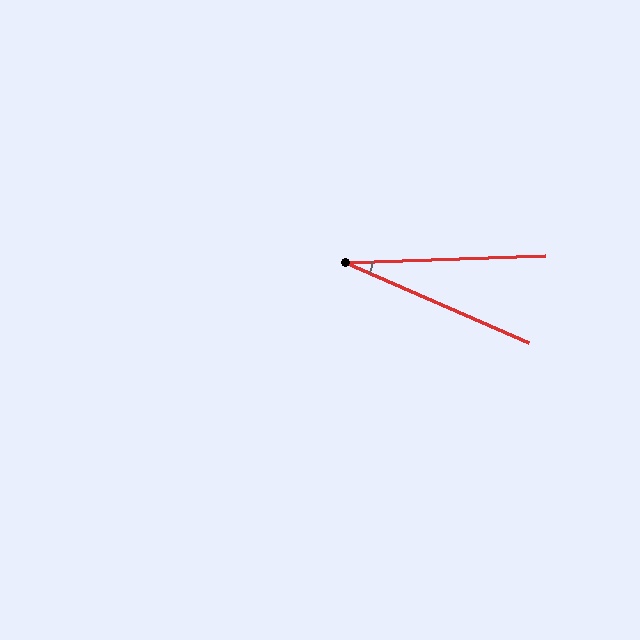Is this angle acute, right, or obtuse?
It is acute.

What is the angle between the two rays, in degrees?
Approximately 26 degrees.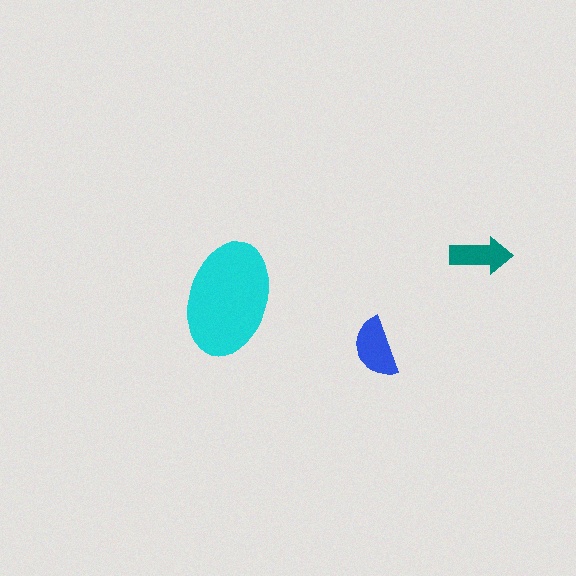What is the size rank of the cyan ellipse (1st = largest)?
1st.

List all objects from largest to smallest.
The cyan ellipse, the blue semicircle, the teal arrow.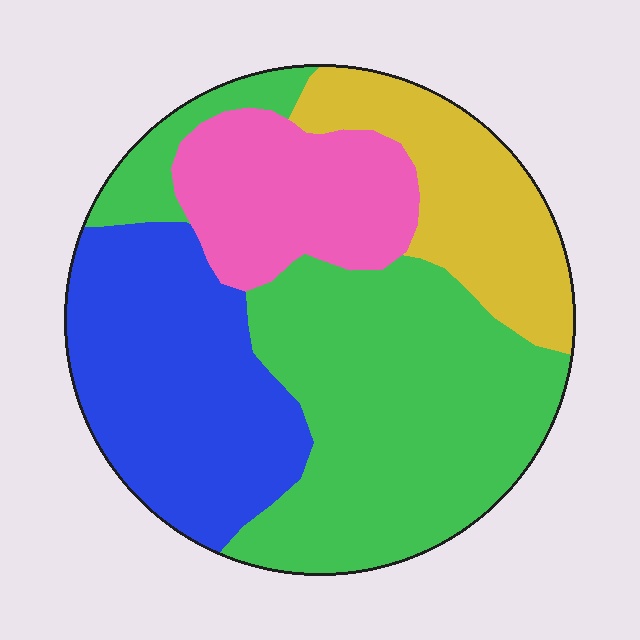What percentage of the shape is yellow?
Yellow takes up about one sixth (1/6) of the shape.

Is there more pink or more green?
Green.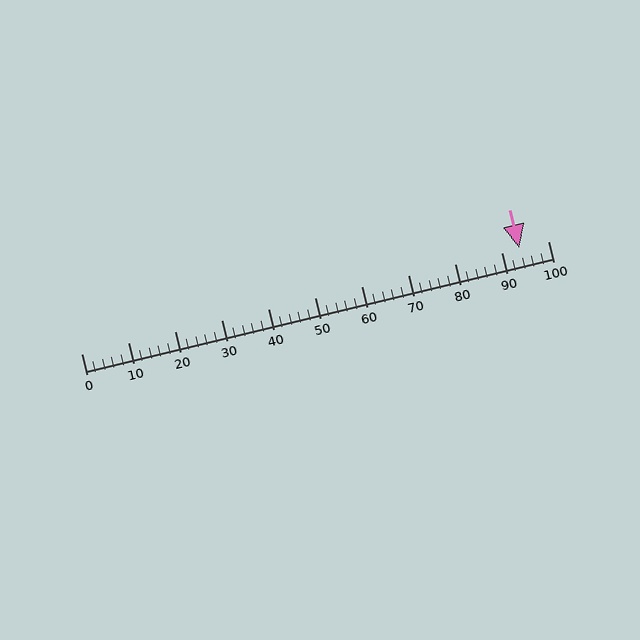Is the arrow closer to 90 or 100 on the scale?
The arrow is closer to 90.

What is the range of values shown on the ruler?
The ruler shows values from 0 to 100.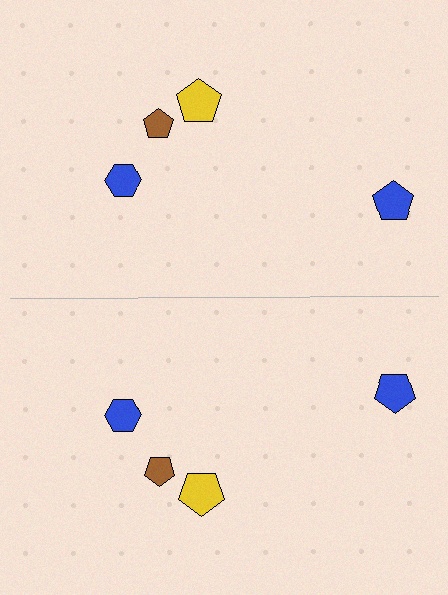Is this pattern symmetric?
Yes, this pattern has bilateral (reflection) symmetry.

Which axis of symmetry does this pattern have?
The pattern has a horizontal axis of symmetry running through the center of the image.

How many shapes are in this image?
There are 8 shapes in this image.